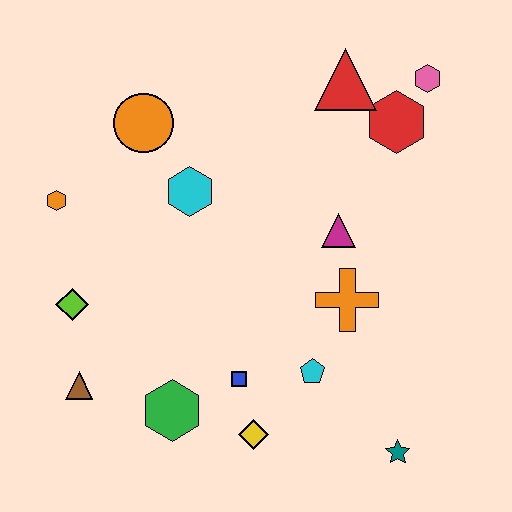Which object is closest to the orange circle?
The cyan hexagon is closest to the orange circle.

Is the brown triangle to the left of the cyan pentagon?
Yes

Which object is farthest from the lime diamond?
The pink hexagon is farthest from the lime diamond.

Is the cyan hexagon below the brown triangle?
No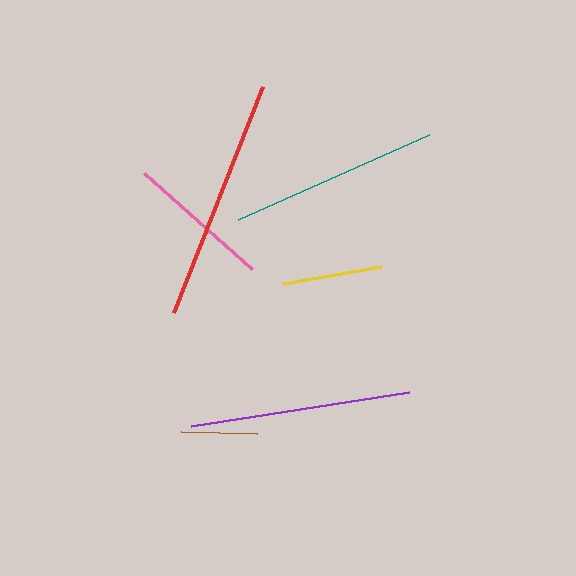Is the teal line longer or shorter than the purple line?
The purple line is longer than the teal line.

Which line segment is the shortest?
The brown line is the shortest at approximately 77 pixels.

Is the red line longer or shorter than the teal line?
The red line is longer than the teal line.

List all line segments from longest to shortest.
From longest to shortest: red, purple, teal, pink, yellow, brown.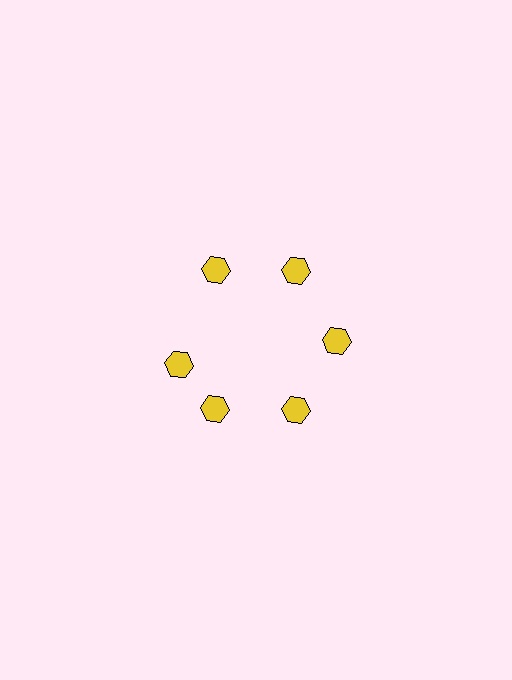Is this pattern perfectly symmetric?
No. The 6 yellow hexagons are arranged in a ring, but one element near the 9 o'clock position is rotated out of alignment along the ring, breaking the 6-fold rotational symmetry.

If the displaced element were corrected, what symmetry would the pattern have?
It would have 6-fold rotational symmetry — the pattern would map onto itself every 60 degrees.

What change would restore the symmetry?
The symmetry would be restored by rotating it back into even spacing with its neighbors so that all 6 hexagons sit at equal angles and equal distance from the center.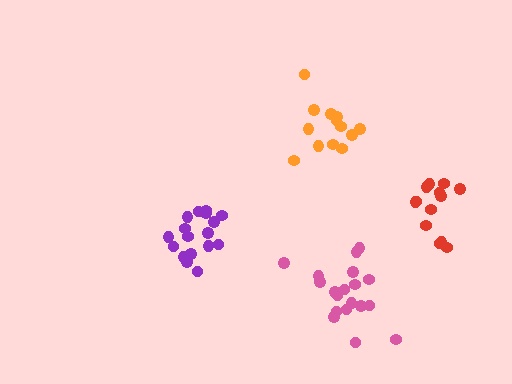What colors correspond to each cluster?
The clusters are colored: orange, red, purple, pink.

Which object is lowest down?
The pink cluster is bottommost.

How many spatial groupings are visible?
There are 4 spatial groupings.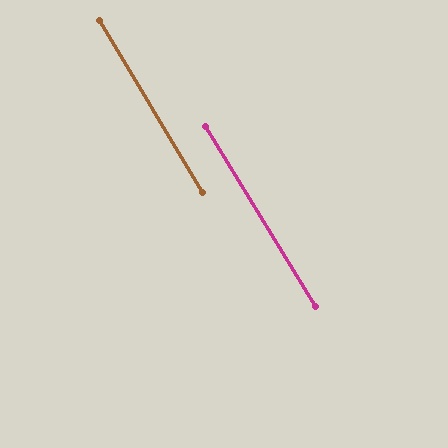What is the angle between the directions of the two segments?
Approximately 0 degrees.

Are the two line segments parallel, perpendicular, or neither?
Parallel — their directions differ by only 0.5°.